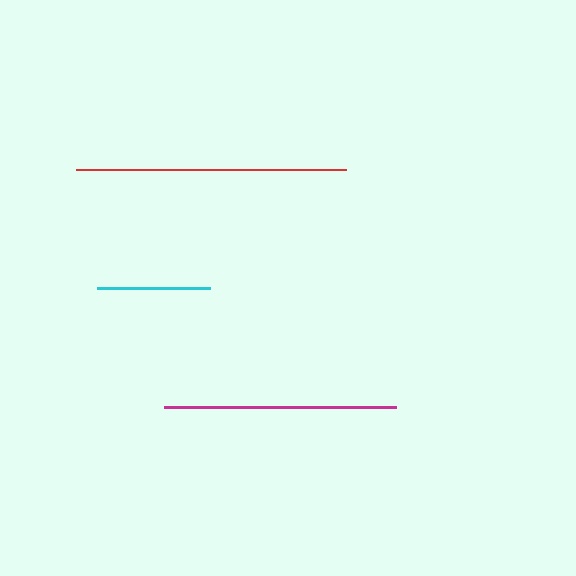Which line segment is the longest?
The red line is the longest at approximately 270 pixels.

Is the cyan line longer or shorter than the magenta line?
The magenta line is longer than the cyan line.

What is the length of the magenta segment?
The magenta segment is approximately 232 pixels long.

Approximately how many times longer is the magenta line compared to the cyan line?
The magenta line is approximately 2.1 times the length of the cyan line.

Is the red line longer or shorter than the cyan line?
The red line is longer than the cyan line.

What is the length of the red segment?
The red segment is approximately 270 pixels long.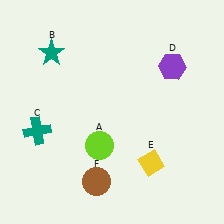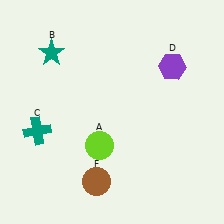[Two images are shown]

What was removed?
The yellow diamond (E) was removed in Image 2.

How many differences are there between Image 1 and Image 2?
There is 1 difference between the two images.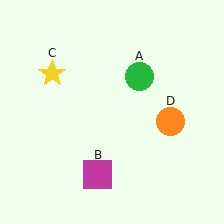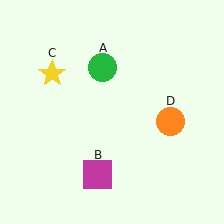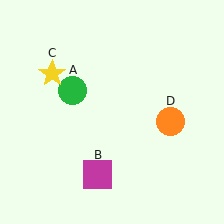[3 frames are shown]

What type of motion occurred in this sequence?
The green circle (object A) rotated counterclockwise around the center of the scene.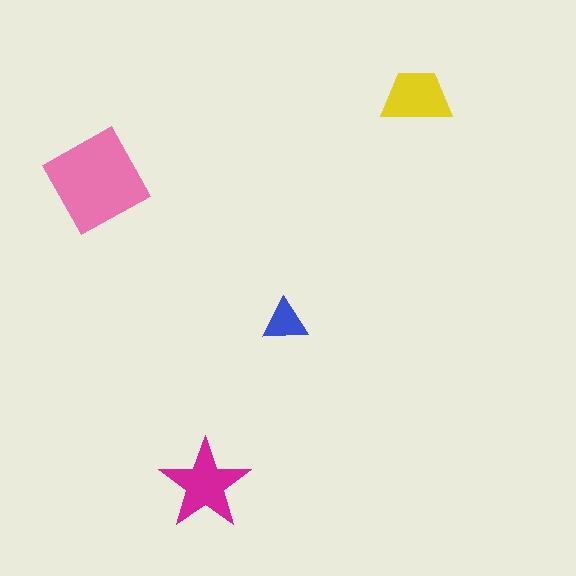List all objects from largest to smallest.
The pink diamond, the magenta star, the yellow trapezoid, the blue triangle.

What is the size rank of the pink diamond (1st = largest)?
1st.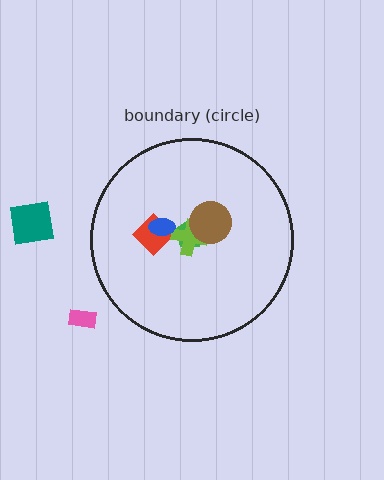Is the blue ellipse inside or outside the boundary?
Inside.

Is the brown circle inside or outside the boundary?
Inside.